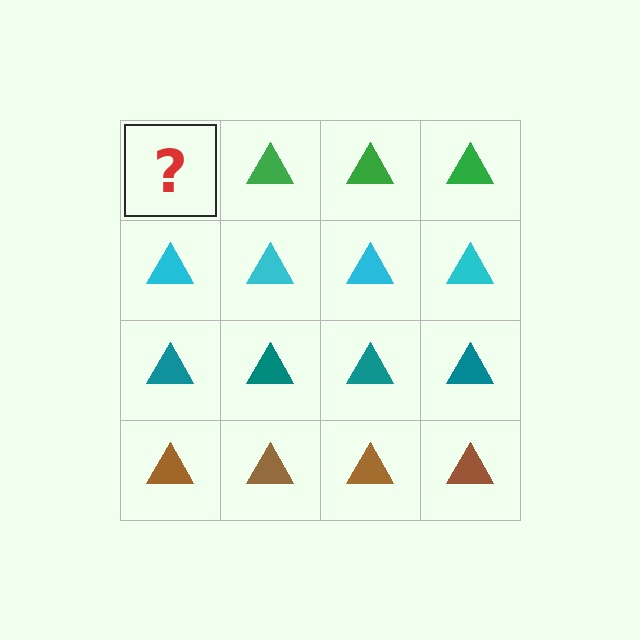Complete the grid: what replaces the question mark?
The question mark should be replaced with a green triangle.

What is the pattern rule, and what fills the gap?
The rule is that each row has a consistent color. The gap should be filled with a green triangle.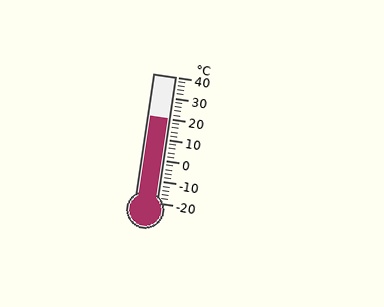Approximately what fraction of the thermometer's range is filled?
The thermometer is filled to approximately 65% of its range.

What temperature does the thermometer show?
The thermometer shows approximately 20°C.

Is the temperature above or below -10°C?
The temperature is above -10°C.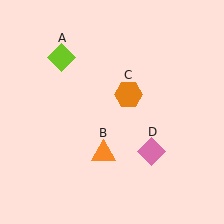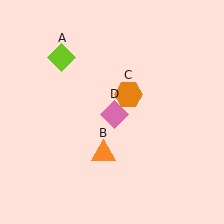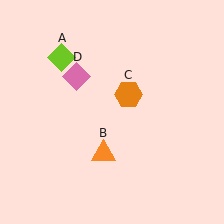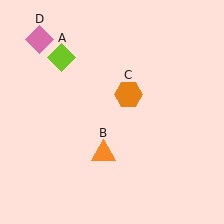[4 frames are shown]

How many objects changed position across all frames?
1 object changed position: pink diamond (object D).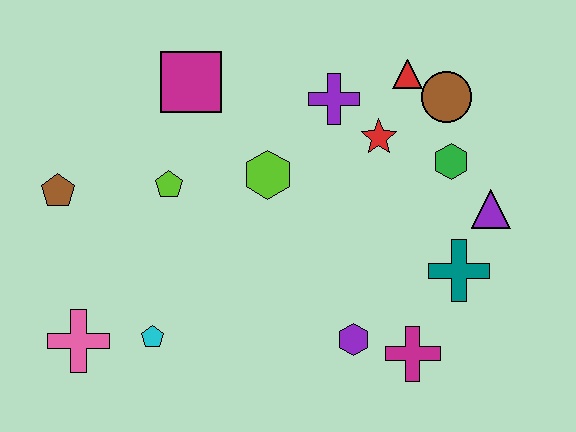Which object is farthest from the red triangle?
The pink cross is farthest from the red triangle.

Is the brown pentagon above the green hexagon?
No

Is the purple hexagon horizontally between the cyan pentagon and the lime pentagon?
No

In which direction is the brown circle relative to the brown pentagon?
The brown circle is to the right of the brown pentagon.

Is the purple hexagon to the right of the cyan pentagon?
Yes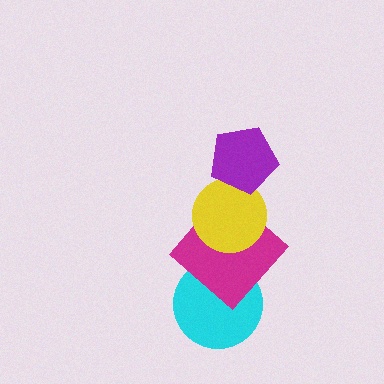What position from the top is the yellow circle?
The yellow circle is 2nd from the top.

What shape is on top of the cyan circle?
The magenta diamond is on top of the cyan circle.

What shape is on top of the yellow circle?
The purple pentagon is on top of the yellow circle.